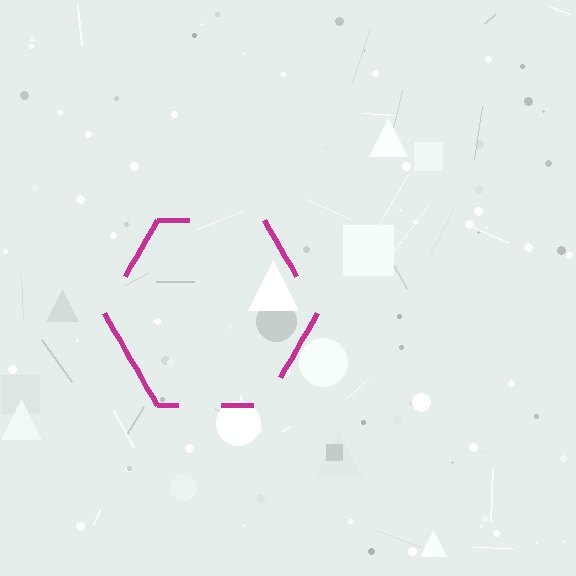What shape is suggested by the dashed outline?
The dashed outline suggests a hexagon.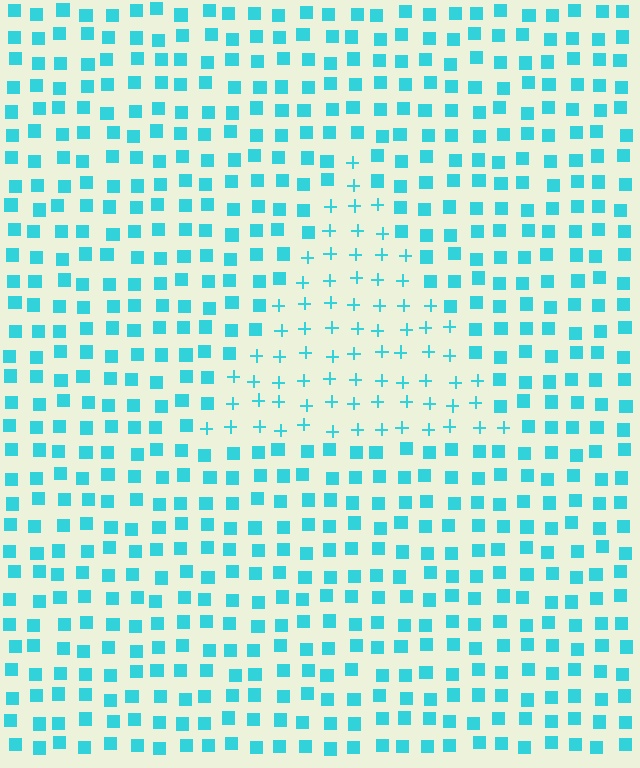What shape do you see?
I see a triangle.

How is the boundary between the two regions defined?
The boundary is defined by a change in element shape: plus signs inside vs. squares outside. All elements share the same color and spacing.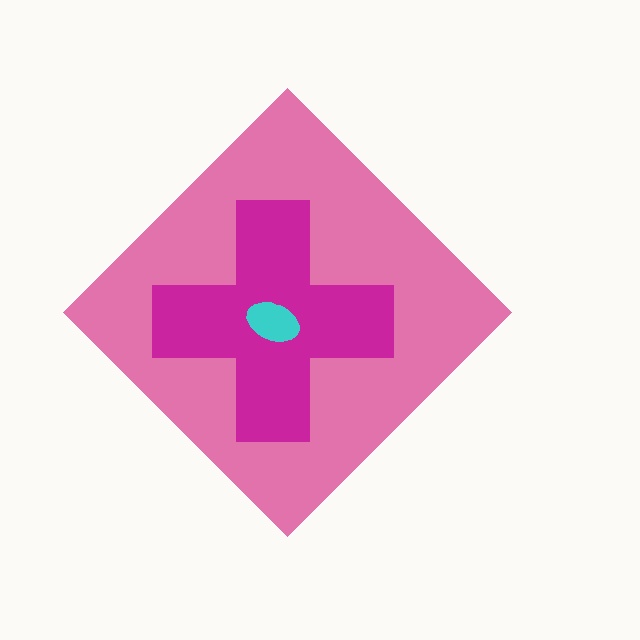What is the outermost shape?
The pink diamond.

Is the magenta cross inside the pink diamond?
Yes.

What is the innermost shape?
The cyan ellipse.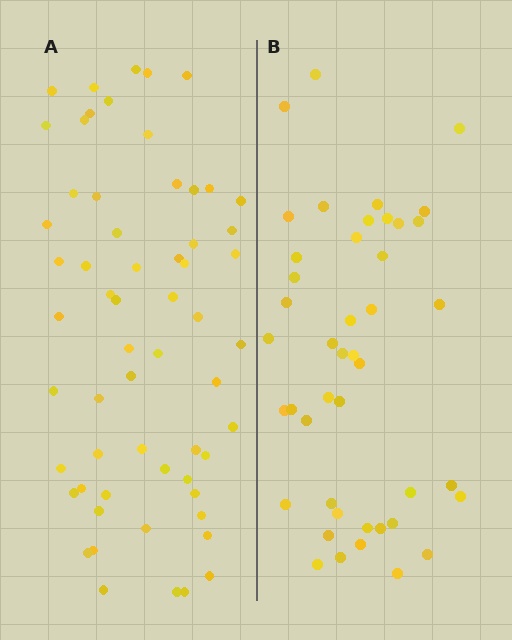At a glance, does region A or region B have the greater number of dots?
Region A (the left region) has more dots.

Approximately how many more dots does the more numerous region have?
Region A has approximately 15 more dots than region B.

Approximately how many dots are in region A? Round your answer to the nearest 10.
About 60 dots.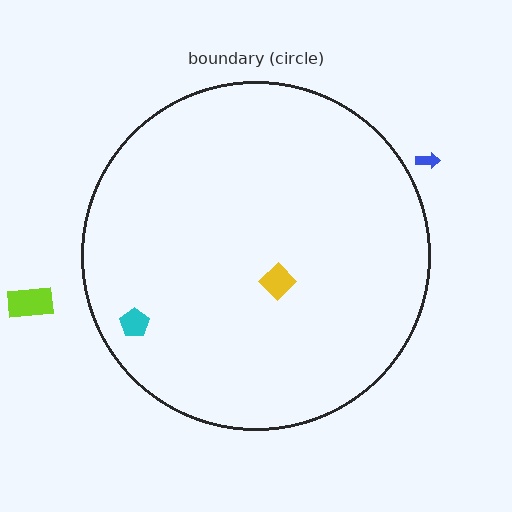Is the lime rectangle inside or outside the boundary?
Outside.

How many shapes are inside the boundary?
2 inside, 2 outside.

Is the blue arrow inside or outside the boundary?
Outside.